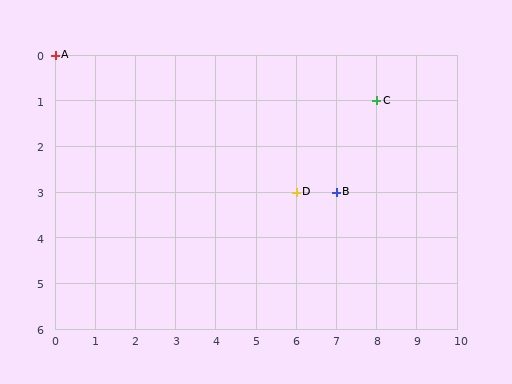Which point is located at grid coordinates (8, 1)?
Point C is at (8, 1).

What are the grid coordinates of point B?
Point B is at grid coordinates (7, 3).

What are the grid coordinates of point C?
Point C is at grid coordinates (8, 1).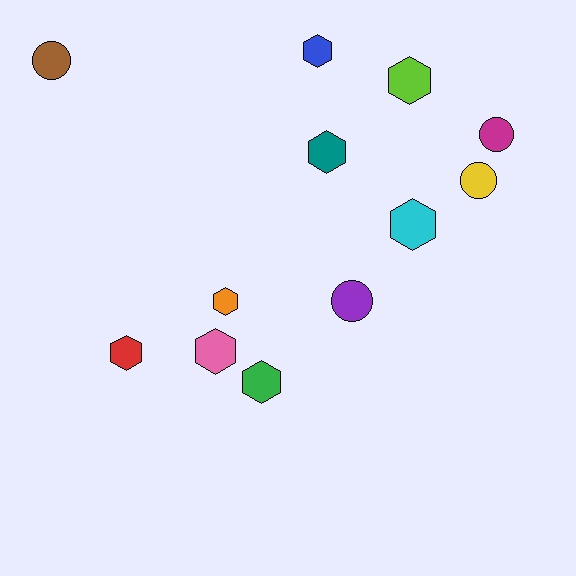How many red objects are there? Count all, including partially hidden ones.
There is 1 red object.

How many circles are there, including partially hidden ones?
There are 4 circles.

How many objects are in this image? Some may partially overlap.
There are 12 objects.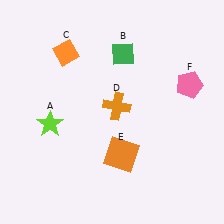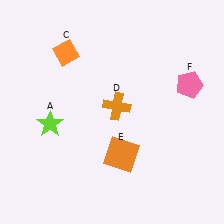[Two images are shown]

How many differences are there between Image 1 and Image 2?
There is 1 difference between the two images.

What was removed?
The green diamond (B) was removed in Image 2.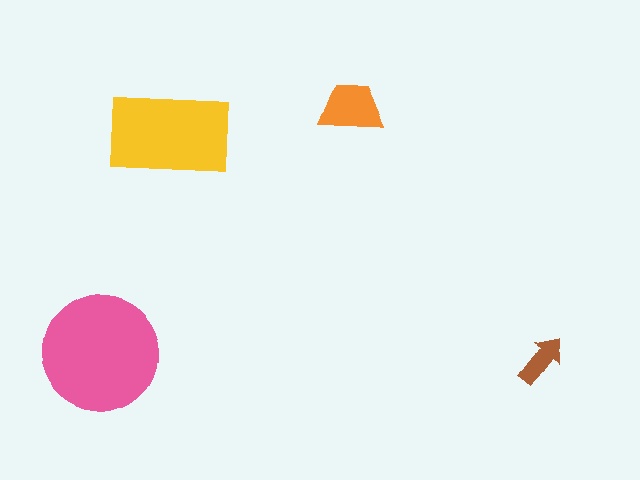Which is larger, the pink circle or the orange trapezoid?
The pink circle.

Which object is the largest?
The pink circle.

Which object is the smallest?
The brown arrow.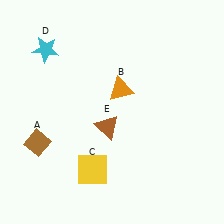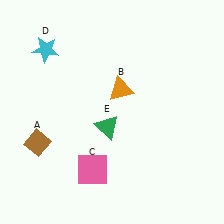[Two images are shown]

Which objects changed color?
C changed from yellow to pink. E changed from brown to green.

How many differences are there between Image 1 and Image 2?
There are 2 differences between the two images.